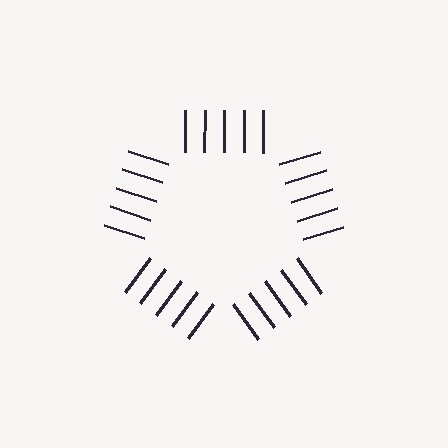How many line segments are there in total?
25 — 5 along each of the 5 edges.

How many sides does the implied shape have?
5 sides — the line-ends trace a pentagon.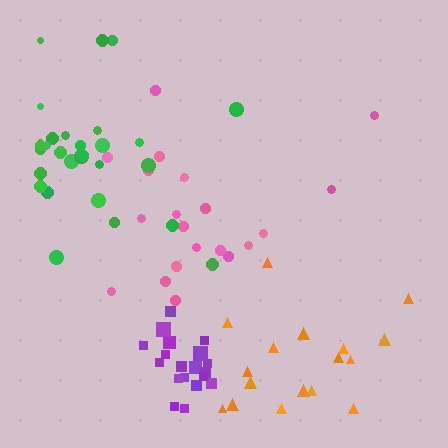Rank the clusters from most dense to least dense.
purple, green, pink, orange.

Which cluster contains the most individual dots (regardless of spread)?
Green (29).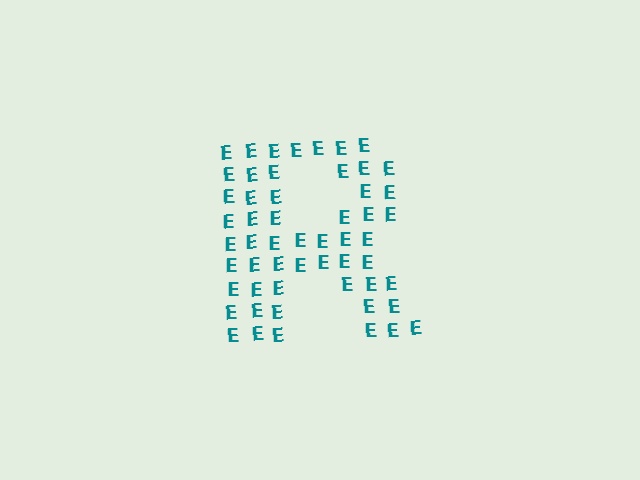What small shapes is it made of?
It is made of small letter E's.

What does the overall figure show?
The overall figure shows the letter R.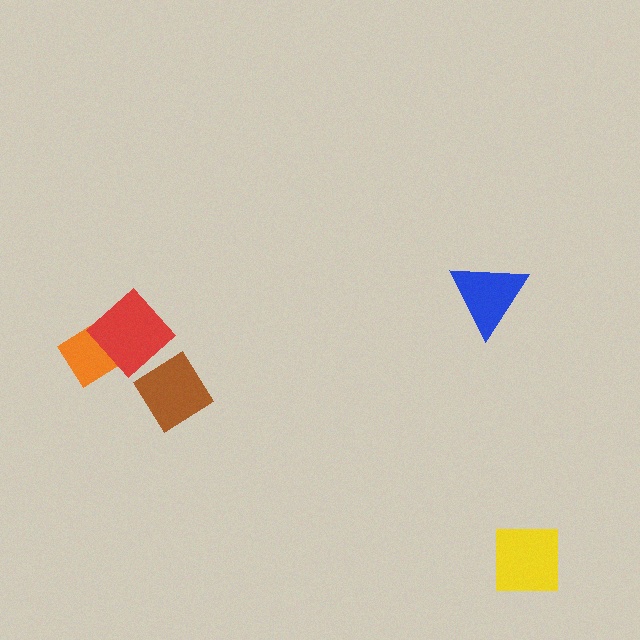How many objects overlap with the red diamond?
1 object overlaps with the red diamond.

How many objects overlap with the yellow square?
0 objects overlap with the yellow square.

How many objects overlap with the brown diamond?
0 objects overlap with the brown diamond.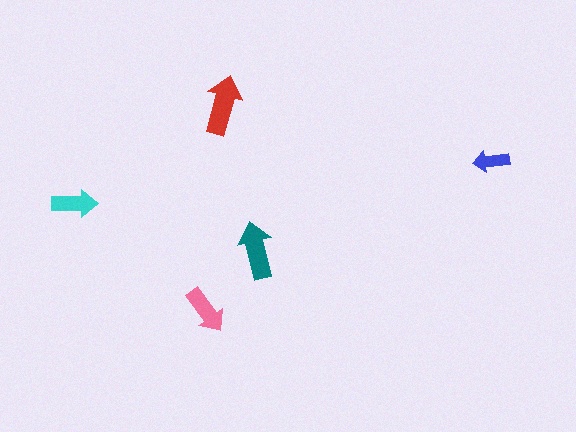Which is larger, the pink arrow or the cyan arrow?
The pink one.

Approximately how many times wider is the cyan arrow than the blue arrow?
About 1.5 times wider.